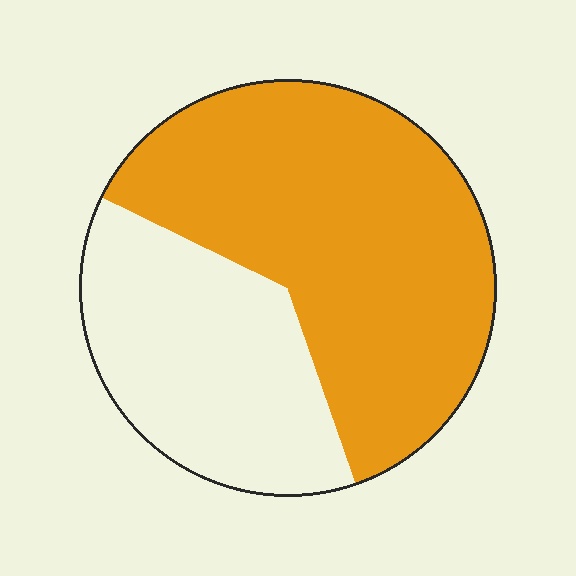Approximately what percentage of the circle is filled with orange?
Approximately 65%.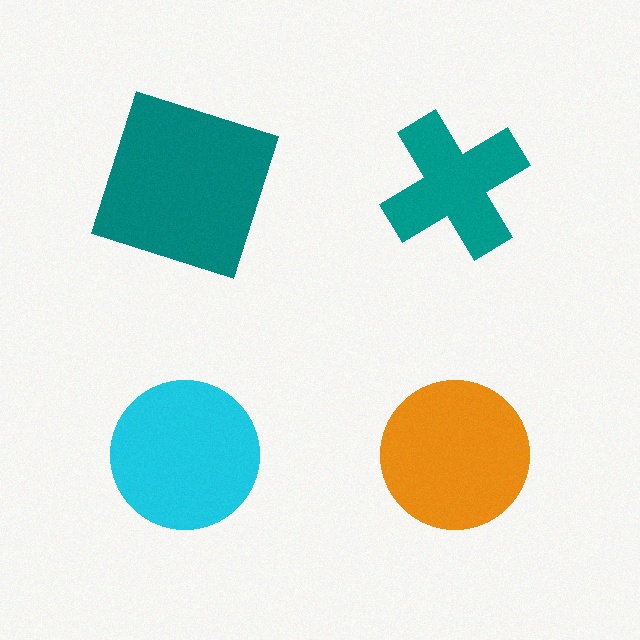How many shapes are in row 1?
2 shapes.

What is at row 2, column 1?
A cyan circle.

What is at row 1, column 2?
A teal cross.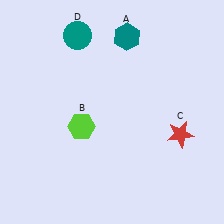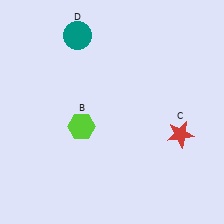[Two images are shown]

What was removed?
The teal hexagon (A) was removed in Image 2.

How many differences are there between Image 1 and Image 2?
There is 1 difference between the two images.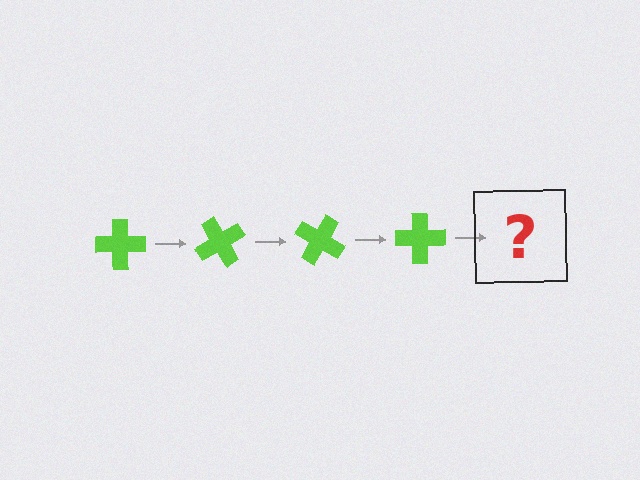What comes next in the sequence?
The next element should be a lime cross rotated 240 degrees.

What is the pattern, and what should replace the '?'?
The pattern is that the cross rotates 60 degrees each step. The '?' should be a lime cross rotated 240 degrees.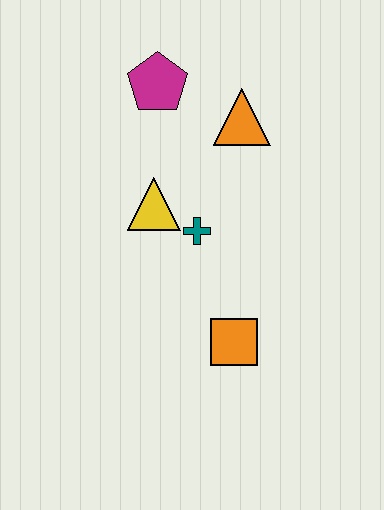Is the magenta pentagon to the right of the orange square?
No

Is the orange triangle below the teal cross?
No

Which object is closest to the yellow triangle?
The teal cross is closest to the yellow triangle.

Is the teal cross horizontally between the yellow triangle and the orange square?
Yes